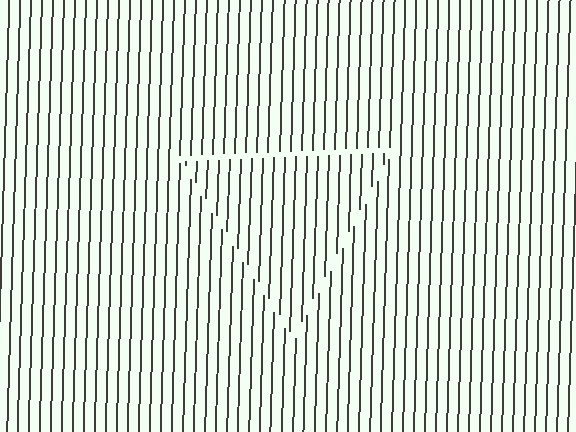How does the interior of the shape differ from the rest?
The interior of the shape contains the same grating, shifted by half a period — the contour is defined by the phase discontinuity where line-ends from the inner and outer gratings abut.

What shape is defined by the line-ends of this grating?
An illusory triangle. The interior of the shape contains the same grating, shifted by half a period — the contour is defined by the phase discontinuity where line-ends from the inner and outer gratings abut.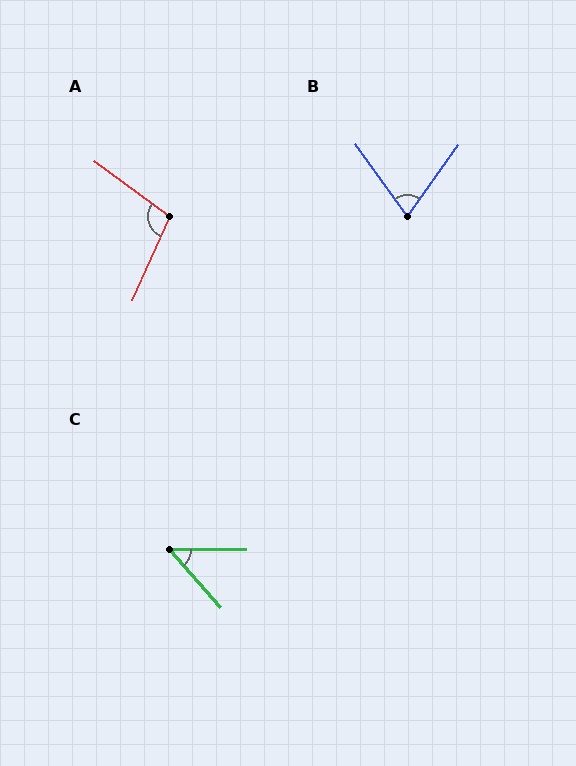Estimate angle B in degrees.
Approximately 71 degrees.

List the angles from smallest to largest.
C (49°), B (71°), A (102°).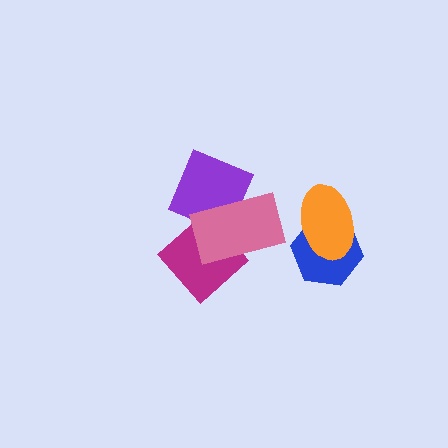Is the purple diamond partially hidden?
Yes, it is partially covered by another shape.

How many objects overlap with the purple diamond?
2 objects overlap with the purple diamond.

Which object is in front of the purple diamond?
The pink rectangle is in front of the purple diamond.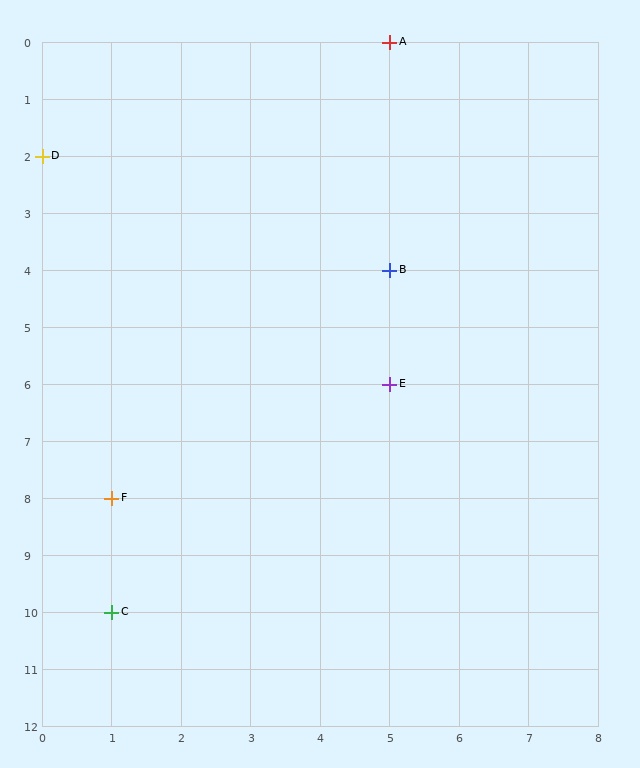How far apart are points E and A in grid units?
Points E and A are 6 rows apart.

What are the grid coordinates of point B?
Point B is at grid coordinates (5, 4).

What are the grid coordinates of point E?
Point E is at grid coordinates (5, 6).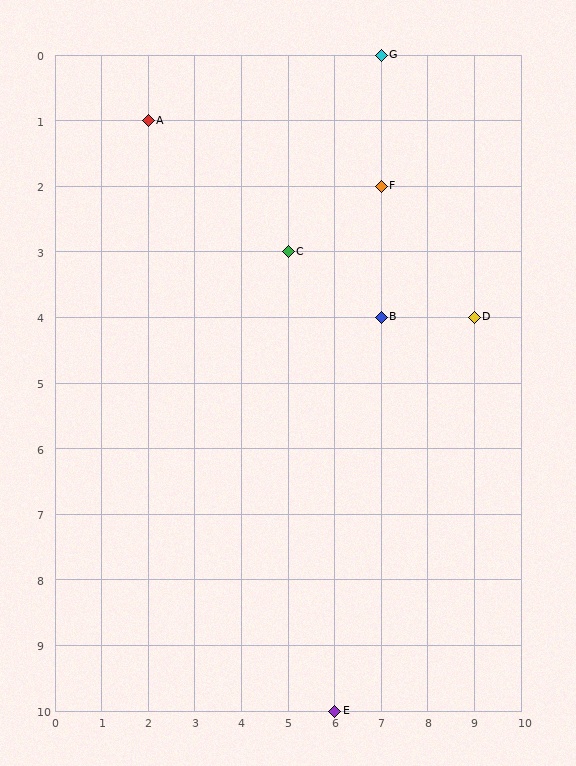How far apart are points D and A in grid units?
Points D and A are 7 columns and 3 rows apart (about 7.6 grid units diagonally).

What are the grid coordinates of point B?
Point B is at grid coordinates (7, 4).